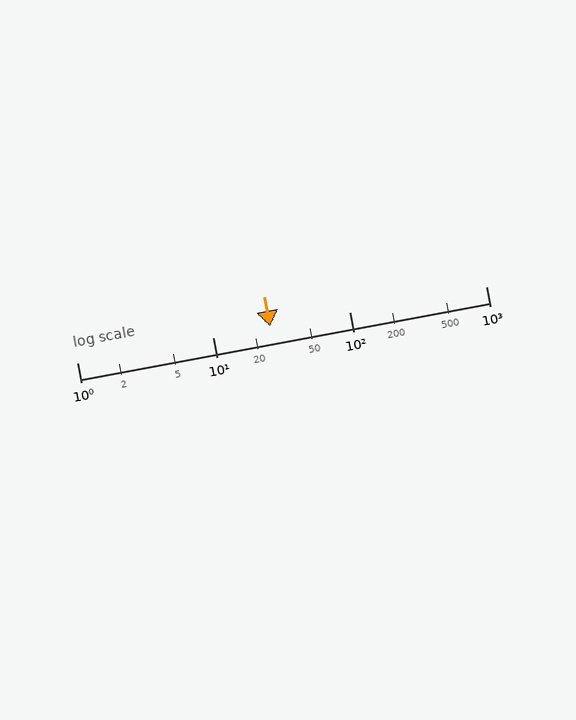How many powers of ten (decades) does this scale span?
The scale spans 3 decades, from 1 to 1000.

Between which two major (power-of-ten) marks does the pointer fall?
The pointer is between 10 and 100.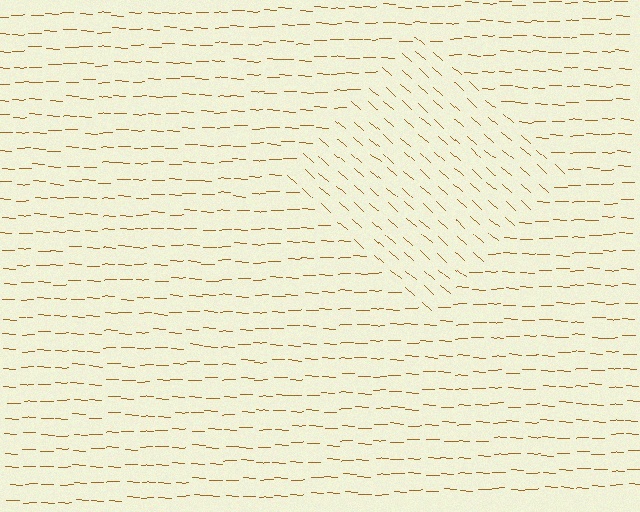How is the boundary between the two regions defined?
The boundary is defined purely by a change in line orientation (approximately 39 degrees difference). All lines are the same color and thickness.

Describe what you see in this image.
The image is filled with small brown line segments. A diamond region in the image has lines oriented differently from the surrounding lines, creating a visible texture boundary.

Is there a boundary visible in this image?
Yes, there is a texture boundary formed by a change in line orientation.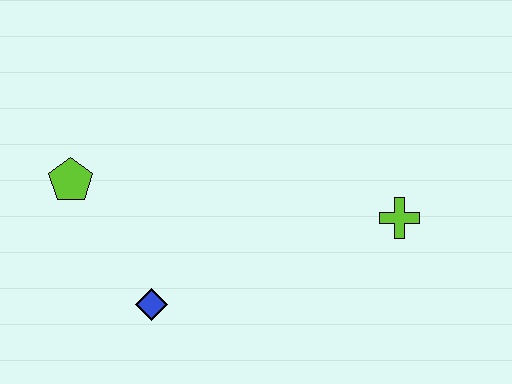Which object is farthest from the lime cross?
The lime pentagon is farthest from the lime cross.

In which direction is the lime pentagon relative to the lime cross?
The lime pentagon is to the left of the lime cross.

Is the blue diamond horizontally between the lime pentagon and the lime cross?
Yes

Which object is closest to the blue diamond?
The lime pentagon is closest to the blue diamond.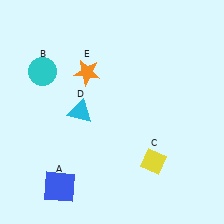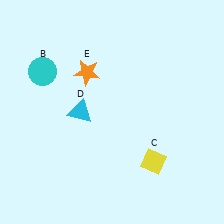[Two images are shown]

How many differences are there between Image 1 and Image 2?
There is 1 difference between the two images.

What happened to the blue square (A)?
The blue square (A) was removed in Image 2. It was in the bottom-left area of Image 1.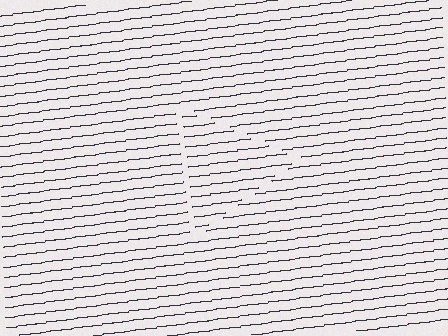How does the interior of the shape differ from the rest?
The interior of the shape contains the same grating, shifted by half a period — the contour is defined by the phase discontinuity where line-ends from the inner and outer gratings abut.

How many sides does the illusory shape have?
3 sides — the line-ends trace a triangle.